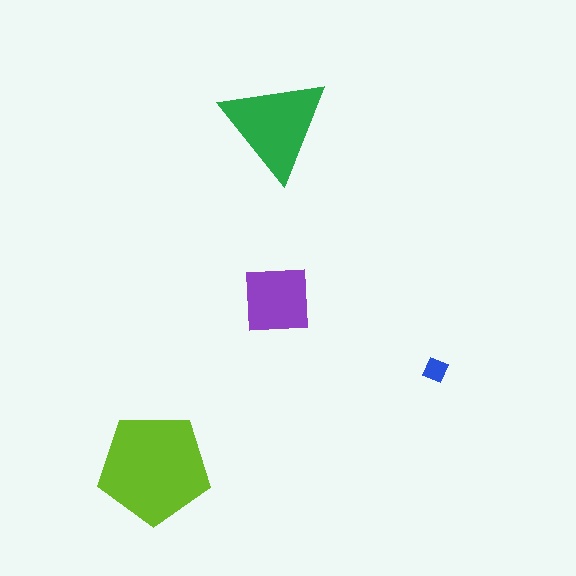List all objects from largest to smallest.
The lime pentagon, the green triangle, the purple square, the blue diamond.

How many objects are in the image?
There are 4 objects in the image.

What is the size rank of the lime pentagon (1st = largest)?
1st.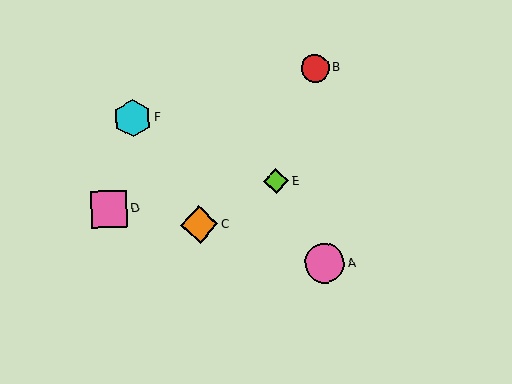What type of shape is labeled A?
Shape A is a pink circle.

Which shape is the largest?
The pink circle (labeled A) is the largest.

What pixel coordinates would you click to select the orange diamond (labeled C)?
Click at (199, 225) to select the orange diamond C.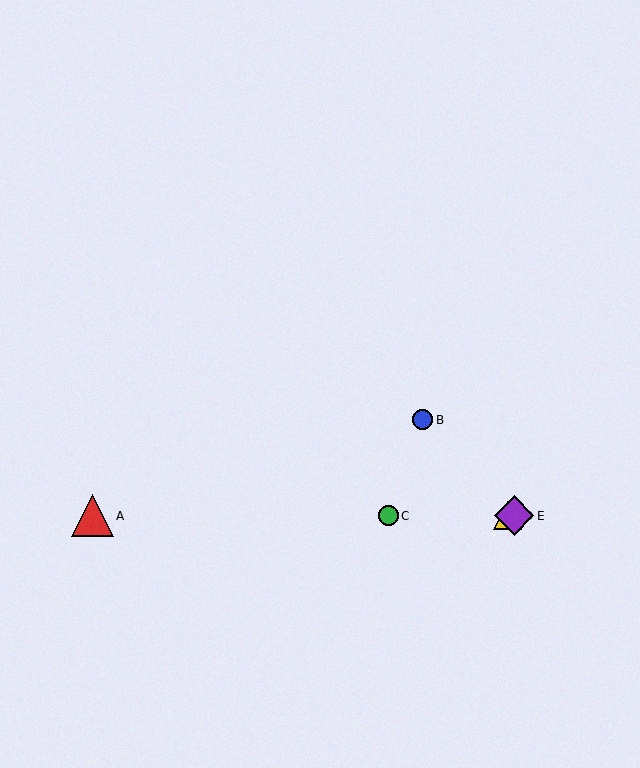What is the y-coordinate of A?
Object A is at y≈516.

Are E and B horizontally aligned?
No, E is at y≈516 and B is at y≈420.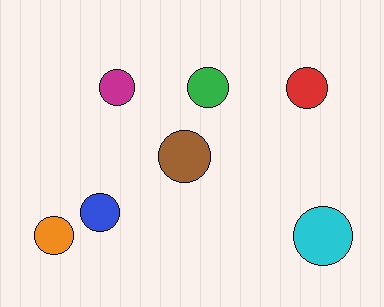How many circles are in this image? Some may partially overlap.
There are 7 circles.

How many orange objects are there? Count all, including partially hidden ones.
There is 1 orange object.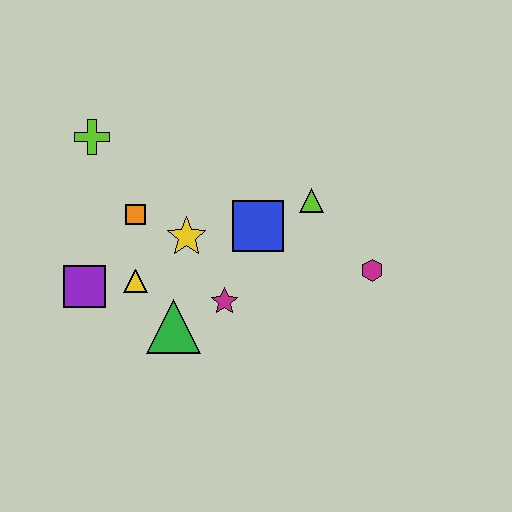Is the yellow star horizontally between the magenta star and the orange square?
Yes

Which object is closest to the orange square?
The yellow star is closest to the orange square.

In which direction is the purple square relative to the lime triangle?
The purple square is to the left of the lime triangle.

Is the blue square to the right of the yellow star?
Yes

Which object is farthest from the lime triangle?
The purple square is farthest from the lime triangle.